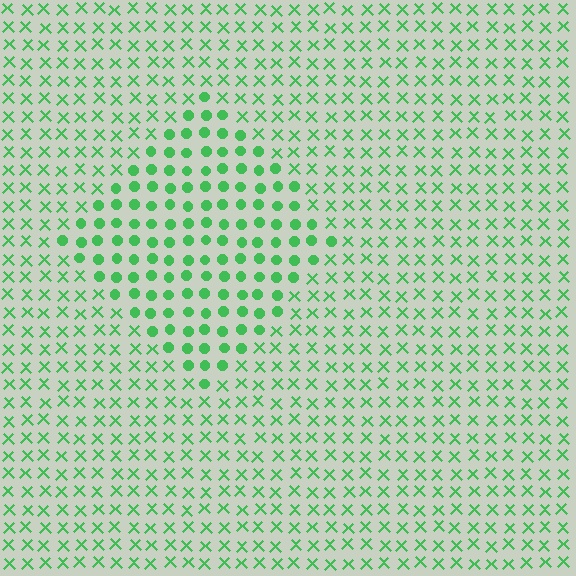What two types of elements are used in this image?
The image uses circles inside the diamond region and X marks outside it.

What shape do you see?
I see a diamond.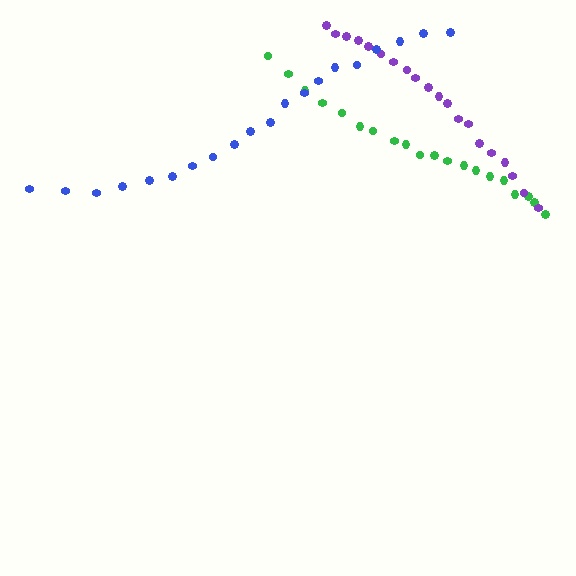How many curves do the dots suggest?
There are 3 distinct paths.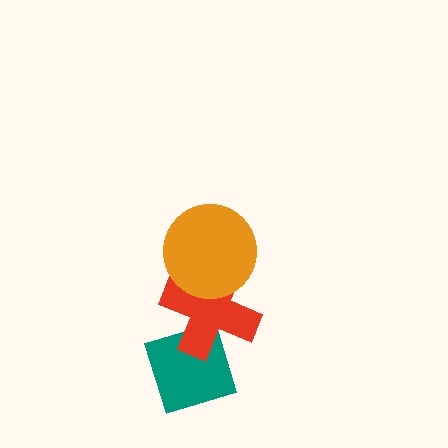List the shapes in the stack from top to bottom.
From top to bottom: the orange circle, the red cross, the teal diamond.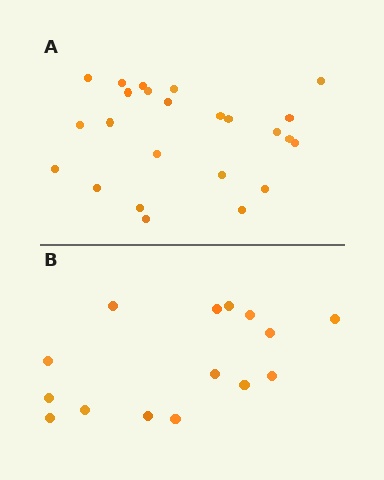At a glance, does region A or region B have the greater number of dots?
Region A (the top region) has more dots.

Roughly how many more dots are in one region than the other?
Region A has roughly 8 or so more dots than region B.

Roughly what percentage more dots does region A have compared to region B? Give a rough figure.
About 60% more.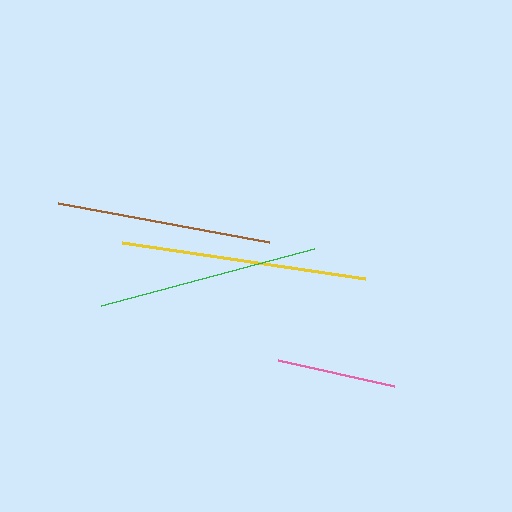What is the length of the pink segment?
The pink segment is approximately 120 pixels long.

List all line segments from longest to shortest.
From longest to shortest: yellow, green, brown, pink.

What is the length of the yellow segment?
The yellow segment is approximately 245 pixels long.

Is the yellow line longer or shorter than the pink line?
The yellow line is longer than the pink line.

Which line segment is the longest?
The yellow line is the longest at approximately 245 pixels.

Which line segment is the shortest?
The pink line is the shortest at approximately 120 pixels.